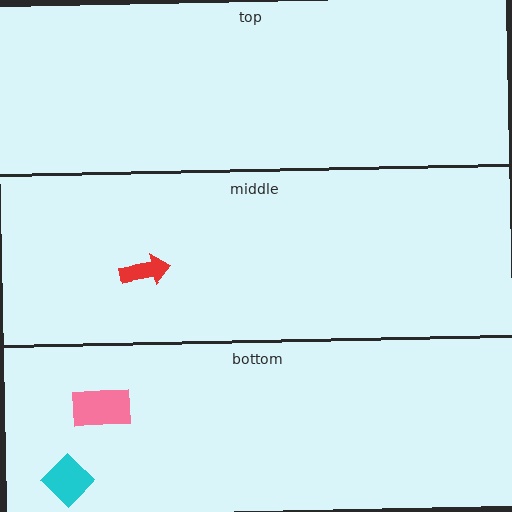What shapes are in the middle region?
The red arrow.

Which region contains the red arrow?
The middle region.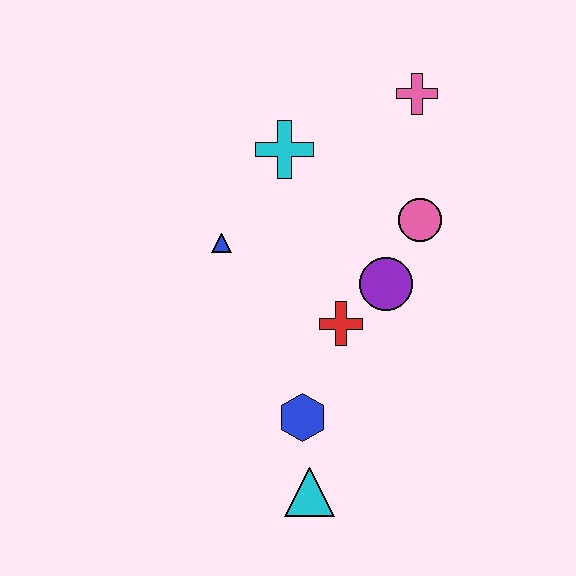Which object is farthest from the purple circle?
The cyan triangle is farthest from the purple circle.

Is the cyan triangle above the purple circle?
No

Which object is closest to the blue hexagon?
The cyan triangle is closest to the blue hexagon.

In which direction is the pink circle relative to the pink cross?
The pink circle is below the pink cross.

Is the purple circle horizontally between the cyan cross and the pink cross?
Yes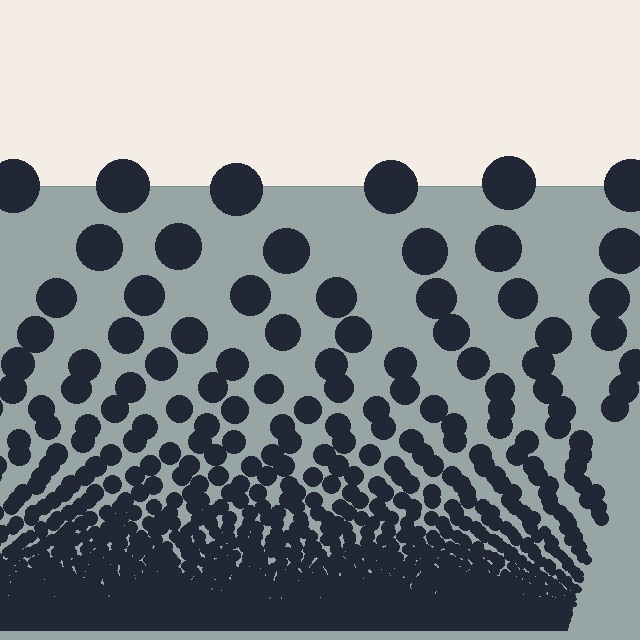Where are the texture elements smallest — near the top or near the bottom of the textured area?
Near the bottom.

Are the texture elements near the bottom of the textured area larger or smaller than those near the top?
Smaller. The gradient is inverted — elements near the bottom are smaller and denser.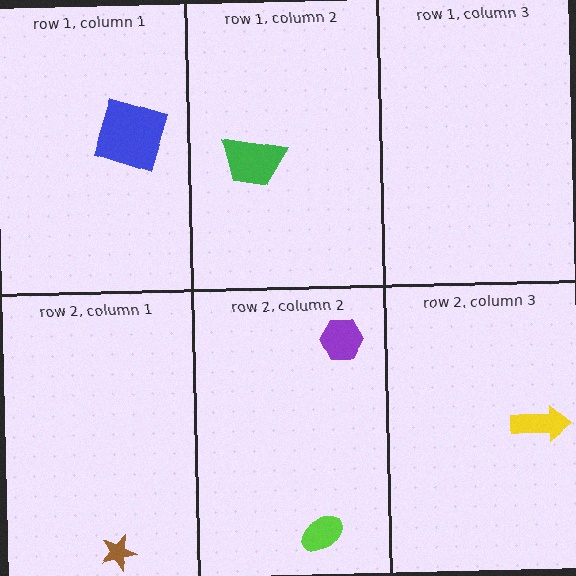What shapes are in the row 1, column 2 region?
The green trapezoid.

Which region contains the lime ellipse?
The row 2, column 2 region.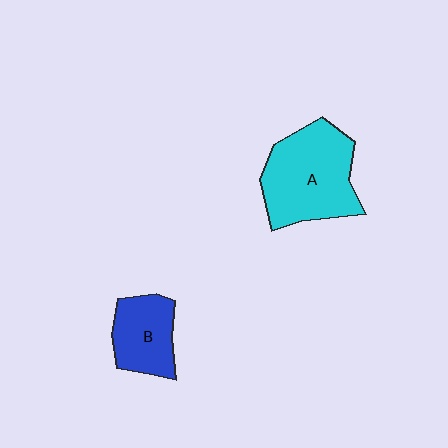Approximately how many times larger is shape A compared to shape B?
Approximately 1.8 times.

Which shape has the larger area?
Shape A (cyan).